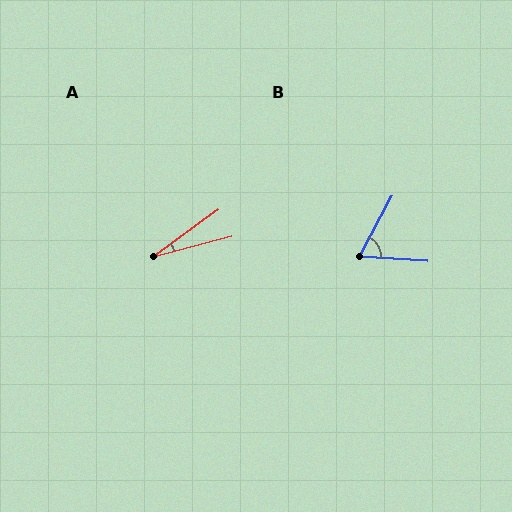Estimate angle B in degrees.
Approximately 66 degrees.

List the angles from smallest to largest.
A (21°), B (66°).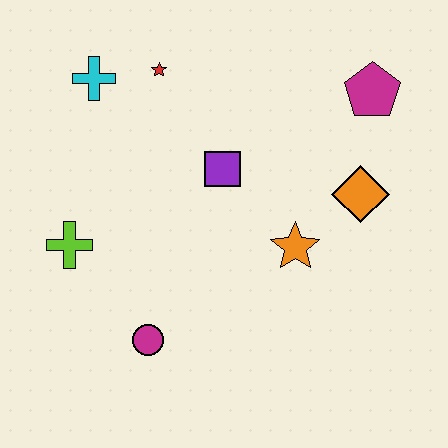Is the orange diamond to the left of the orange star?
No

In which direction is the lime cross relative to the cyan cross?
The lime cross is below the cyan cross.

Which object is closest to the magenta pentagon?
The orange diamond is closest to the magenta pentagon.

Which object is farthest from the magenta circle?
The magenta pentagon is farthest from the magenta circle.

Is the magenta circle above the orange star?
No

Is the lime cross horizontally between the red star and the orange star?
No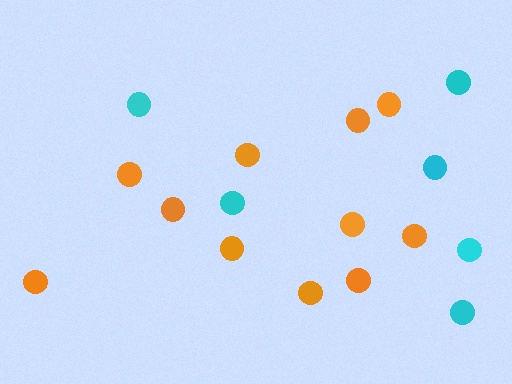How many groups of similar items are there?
There are 2 groups: one group of orange circles (11) and one group of cyan circles (6).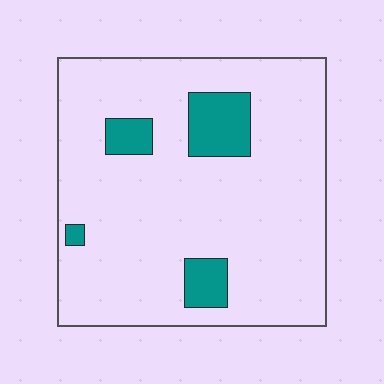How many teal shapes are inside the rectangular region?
4.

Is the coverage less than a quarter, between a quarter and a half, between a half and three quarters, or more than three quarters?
Less than a quarter.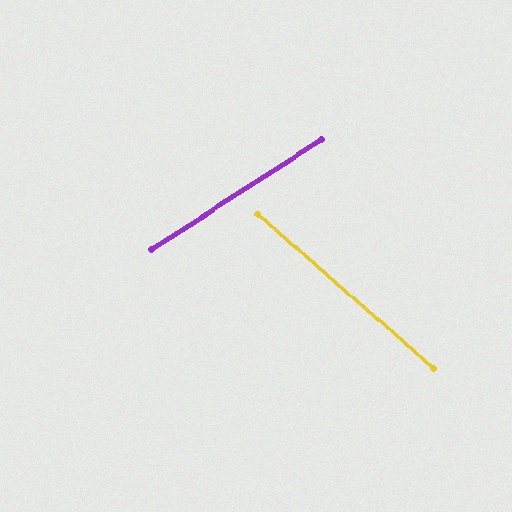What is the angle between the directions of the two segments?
Approximately 74 degrees.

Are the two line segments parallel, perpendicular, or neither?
Neither parallel nor perpendicular — they differ by about 74°.